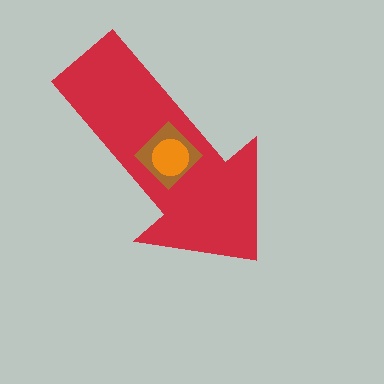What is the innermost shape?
The orange circle.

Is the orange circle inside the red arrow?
Yes.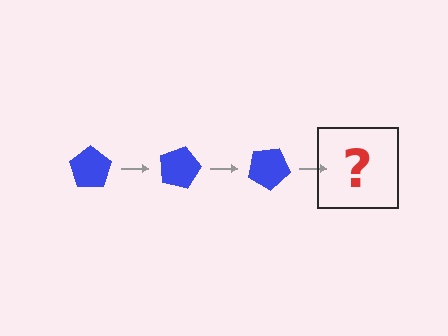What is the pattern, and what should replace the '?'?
The pattern is that the pentagon rotates 15 degrees each step. The '?' should be a blue pentagon rotated 45 degrees.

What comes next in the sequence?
The next element should be a blue pentagon rotated 45 degrees.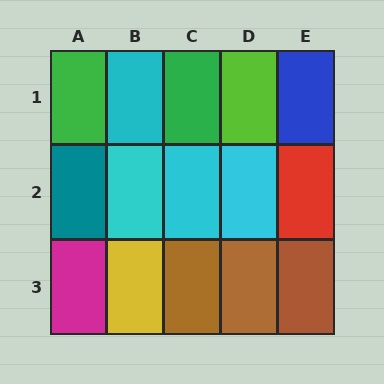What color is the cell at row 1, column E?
Blue.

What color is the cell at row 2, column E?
Red.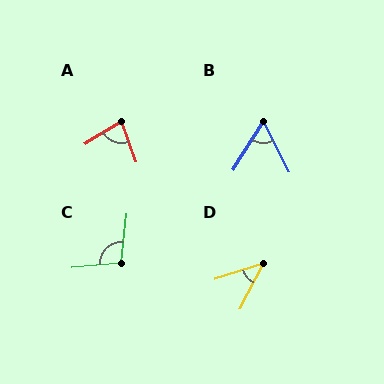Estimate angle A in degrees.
Approximately 79 degrees.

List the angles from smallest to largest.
D (45°), B (59°), A (79°), C (102°).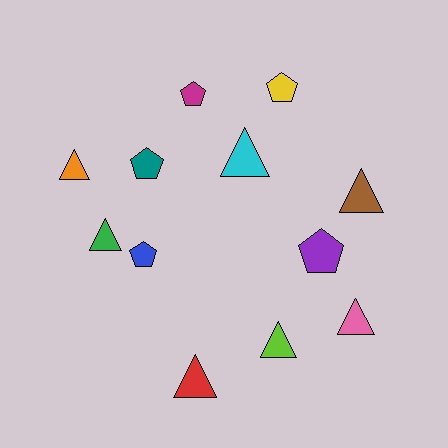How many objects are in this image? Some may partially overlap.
There are 12 objects.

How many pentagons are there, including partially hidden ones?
There are 5 pentagons.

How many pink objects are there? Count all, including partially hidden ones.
There is 1 pink object.